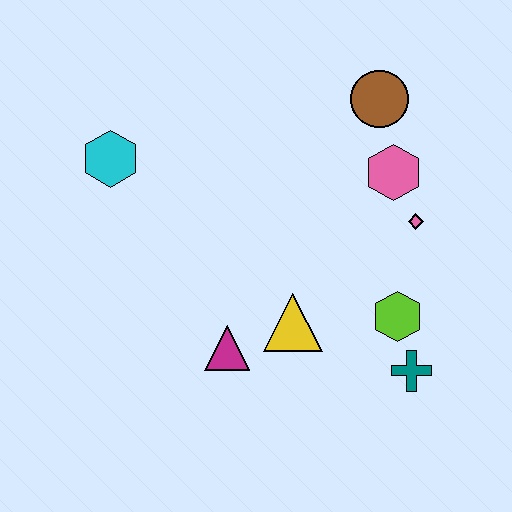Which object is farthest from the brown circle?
The magenta triangle is farthest from the brown circle.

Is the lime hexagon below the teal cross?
No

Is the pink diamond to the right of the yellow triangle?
Yes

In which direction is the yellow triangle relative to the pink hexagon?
The yellow triangle is below the pink hexagon.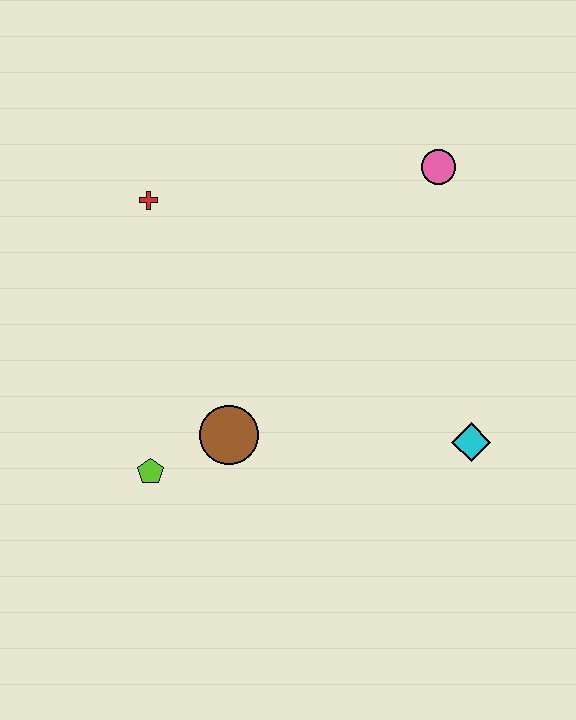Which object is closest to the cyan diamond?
The brown circle is closest to the cyan diamond.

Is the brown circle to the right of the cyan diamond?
No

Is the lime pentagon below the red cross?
Yes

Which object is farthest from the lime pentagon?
The pink circle is farthest from the lime pentagon.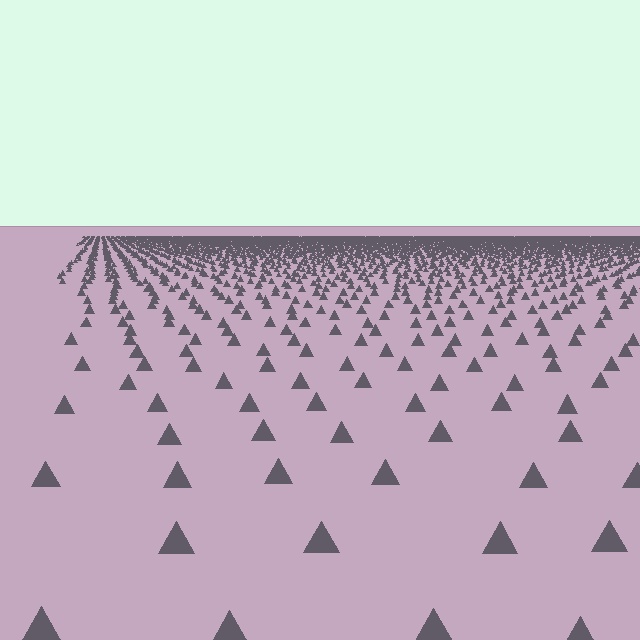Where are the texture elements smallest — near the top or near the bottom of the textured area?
Near the top.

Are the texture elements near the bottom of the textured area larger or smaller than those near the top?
Larger. Near the bottom, elements are closer to the viewer and appear at a bigger on-screen size.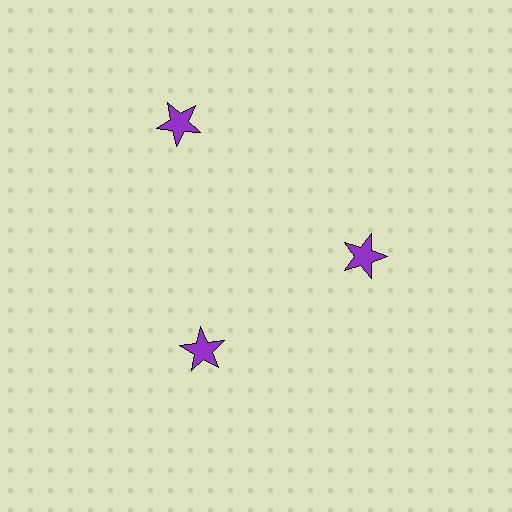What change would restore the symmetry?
The symmetry would be restored by moving it inward, back onto the ring so that all 3 stars sit at equal angles and equal distance from the center.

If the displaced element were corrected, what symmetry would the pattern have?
It would have 3-fold rotational symmetry — the pattern would map onto itself every 120 degrees.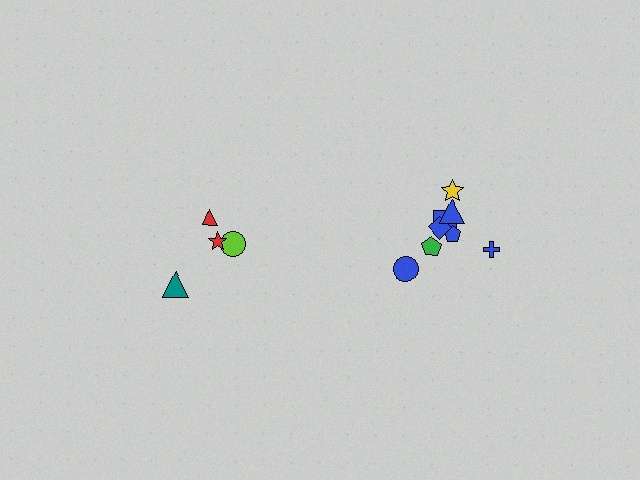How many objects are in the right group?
There are 8 objects.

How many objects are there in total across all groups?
There are 12 objects.